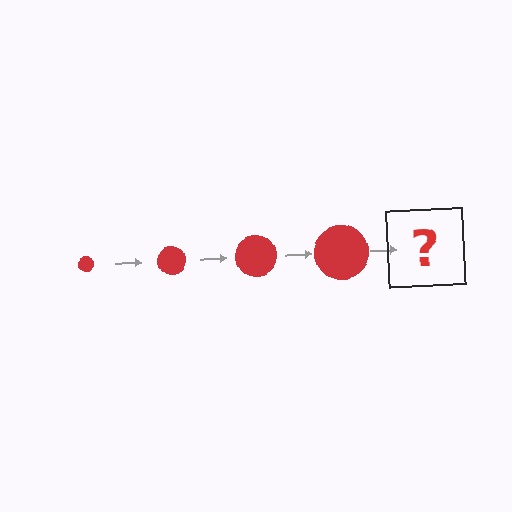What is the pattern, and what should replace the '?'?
The pattern is that the circle gets progressively larger each step. The '?' should be a red circle, larger than the previous one.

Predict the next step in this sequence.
The next step is a red circle, larger than the previous one.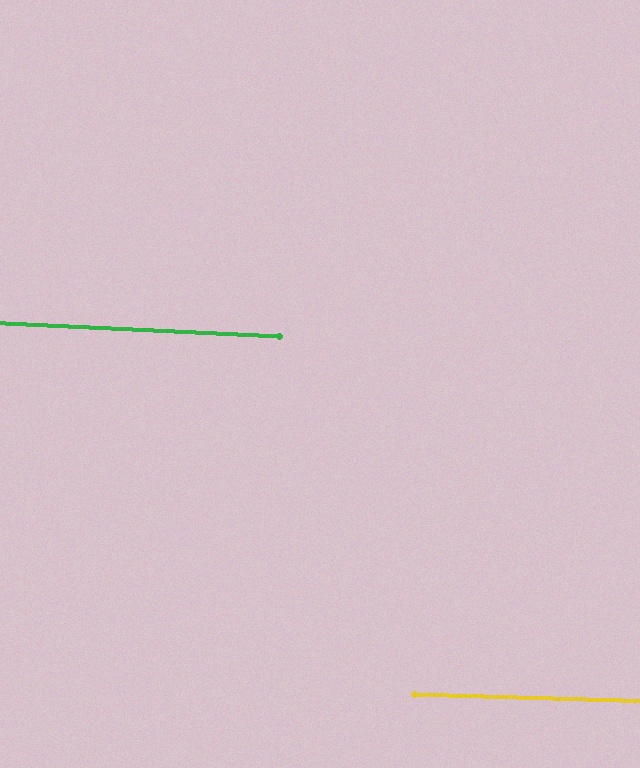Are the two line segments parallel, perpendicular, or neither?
Parallel — their directions differ by only 1.0°.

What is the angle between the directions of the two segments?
Approximately 1 degree.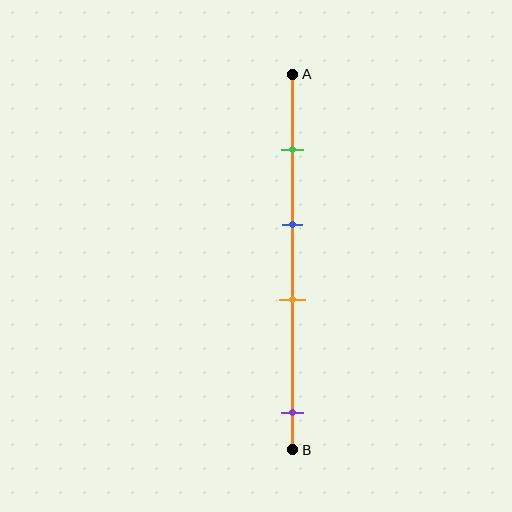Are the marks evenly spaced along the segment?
No, the marks are not evenly spaced.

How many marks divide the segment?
There are 4 marks dividing the segment.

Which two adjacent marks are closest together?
The blue and orange marks are the closest adjacent pair.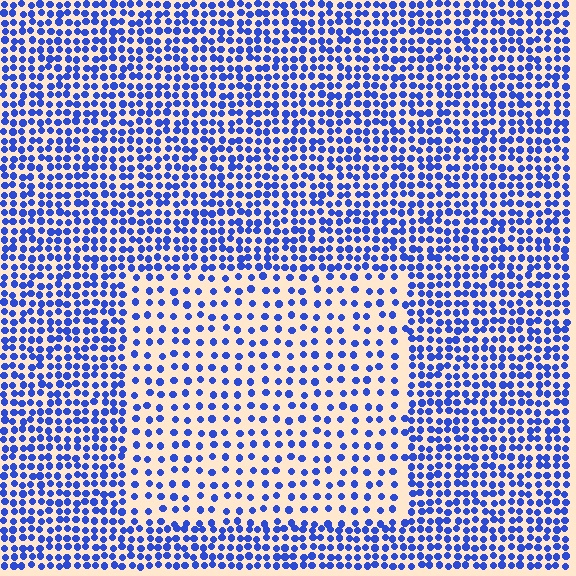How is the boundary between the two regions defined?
The boundary is defined by a change in element density (approximately 2.0x ratio). All elements are the same color, size, and shape.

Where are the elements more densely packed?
The elements are more densely packed outside the rectangle boundary.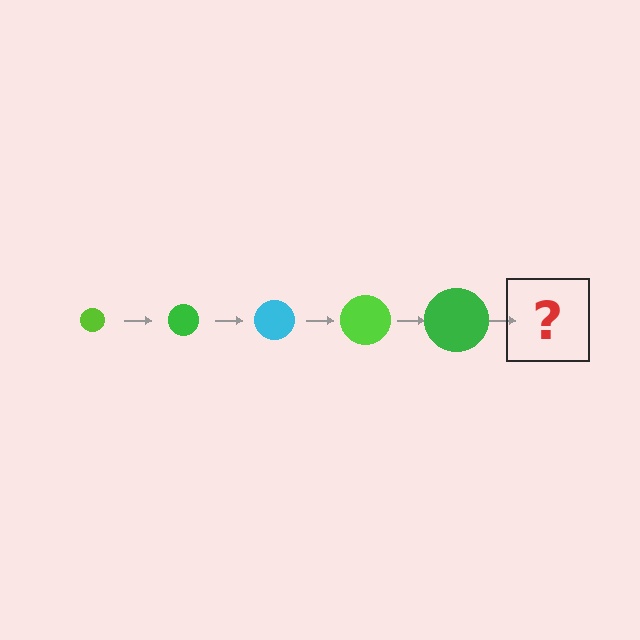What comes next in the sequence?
The next element should be a cyan circle, larger than the previous one.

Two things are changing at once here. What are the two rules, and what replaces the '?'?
The two rules are that the circle grows larger each step and the color cycles through lime, green, and cyan. The '?' should be a cyan circle, larger than the previous one.